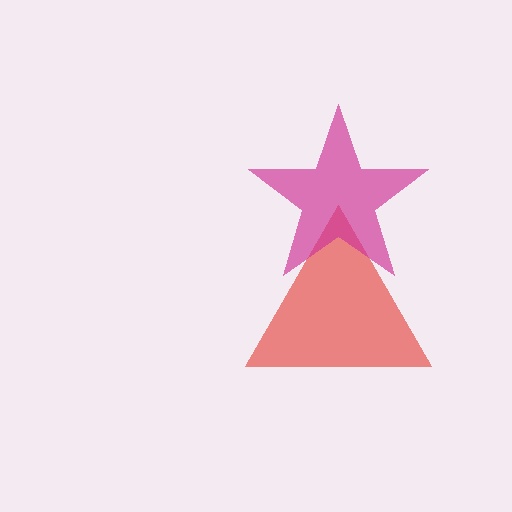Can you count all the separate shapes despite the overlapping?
Yes, there are 2 separate shapes.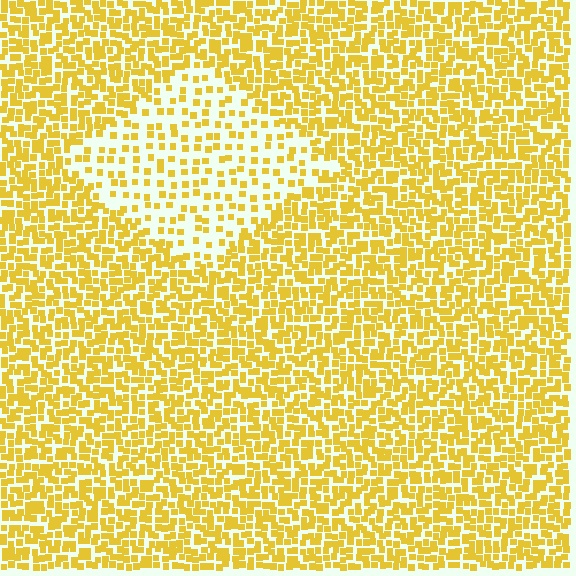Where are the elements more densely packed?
The elements are more densely packed outside the diamond boundary.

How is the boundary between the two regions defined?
The boundary is defined by a change in element density (approximately 2.4x ratio). All elements are the same color, size, and shape.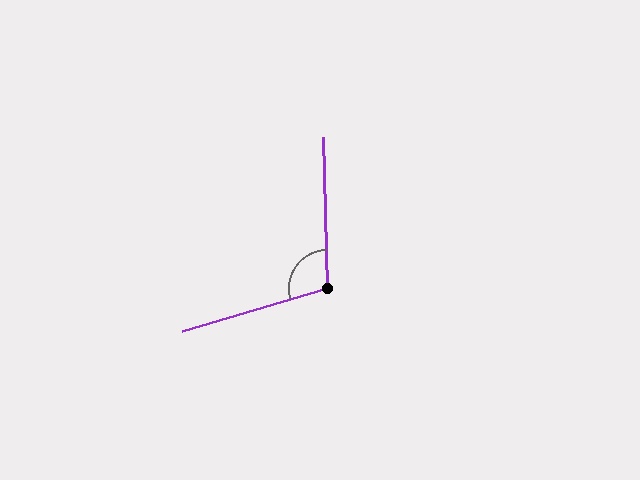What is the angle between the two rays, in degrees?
Approximately 105 degrees.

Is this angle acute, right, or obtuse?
It is obtuse.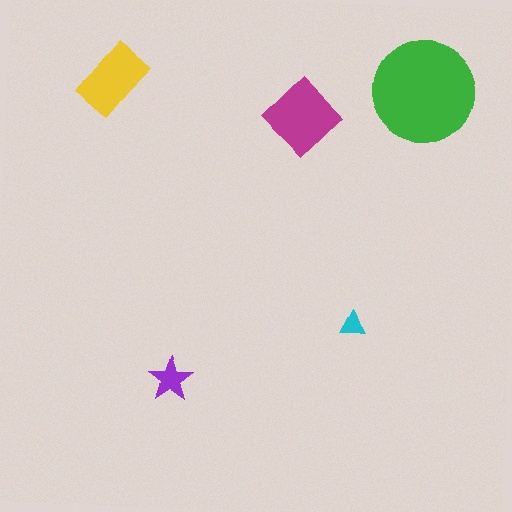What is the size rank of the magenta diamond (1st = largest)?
2nd.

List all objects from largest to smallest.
The green circle, the magenta diamond, the yellow rectangle, the purple star, the cyan triangle.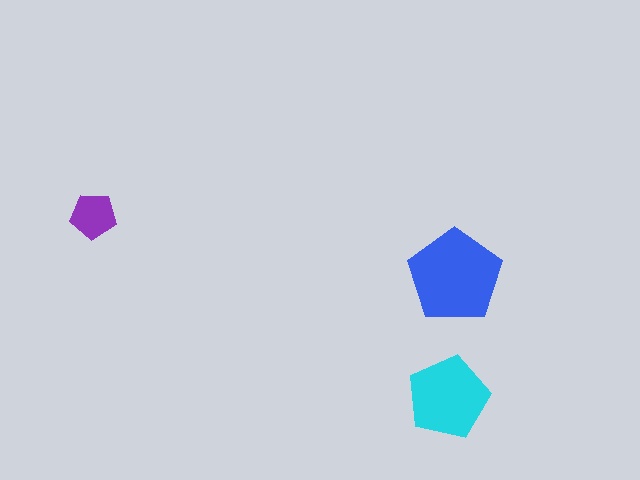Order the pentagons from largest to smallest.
the blue one, the cyan one, the purple one.